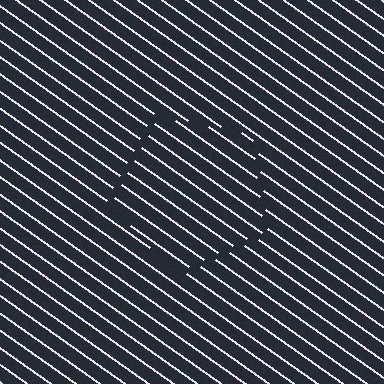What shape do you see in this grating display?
An illusory pentagon. The interior of the shape contains the same grating, shifted by half a period — the contour is defined by the phase discontinuity where line-ends from the inner and outer gratings abut.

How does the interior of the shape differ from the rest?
The interior of the shape contains the same grating, shifted by half a period — the contour is defined by the phase discontinuity where line-ends from the inner and outer gratings abut.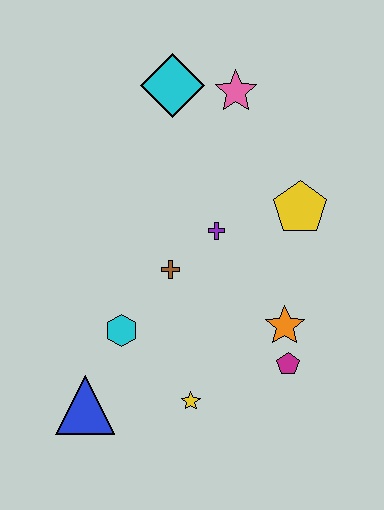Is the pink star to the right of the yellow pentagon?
No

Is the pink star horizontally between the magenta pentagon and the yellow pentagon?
No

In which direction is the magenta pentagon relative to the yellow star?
The magenta pentagon is to the right of the yellow star.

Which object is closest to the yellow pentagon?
The purple cross is closest to the yellow pentagon.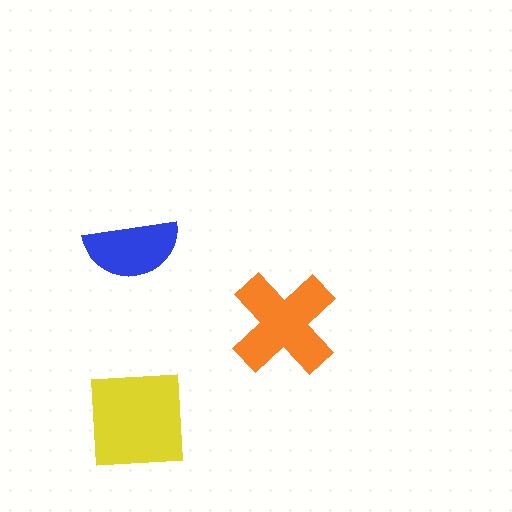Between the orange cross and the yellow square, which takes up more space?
The yellow square.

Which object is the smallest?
The blue semicircle.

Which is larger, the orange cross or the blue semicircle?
The orange cross.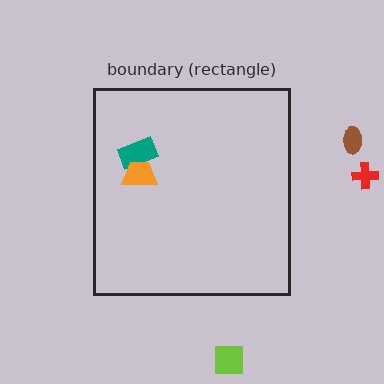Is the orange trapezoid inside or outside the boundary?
Inside.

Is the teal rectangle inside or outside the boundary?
Inside.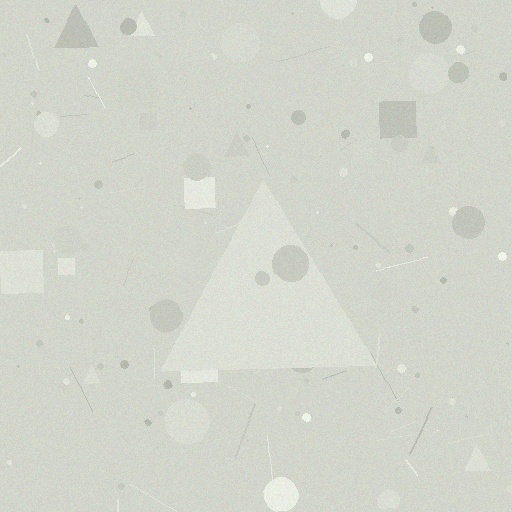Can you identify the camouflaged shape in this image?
The camouflaged shape is a triangle.